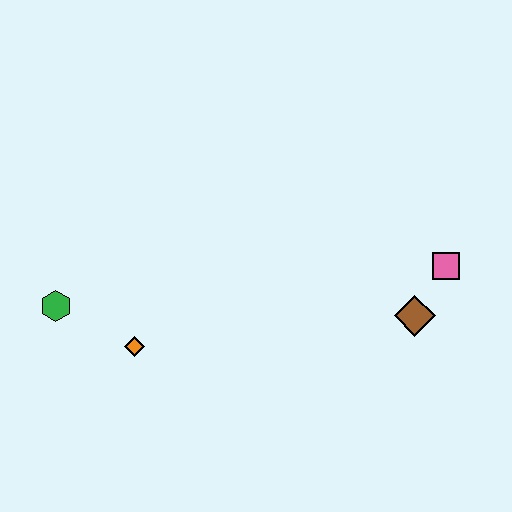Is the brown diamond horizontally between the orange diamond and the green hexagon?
No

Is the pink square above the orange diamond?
Yes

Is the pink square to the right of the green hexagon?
Yes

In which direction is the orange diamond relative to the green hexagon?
The orange diamond is to the right of the green hexagon.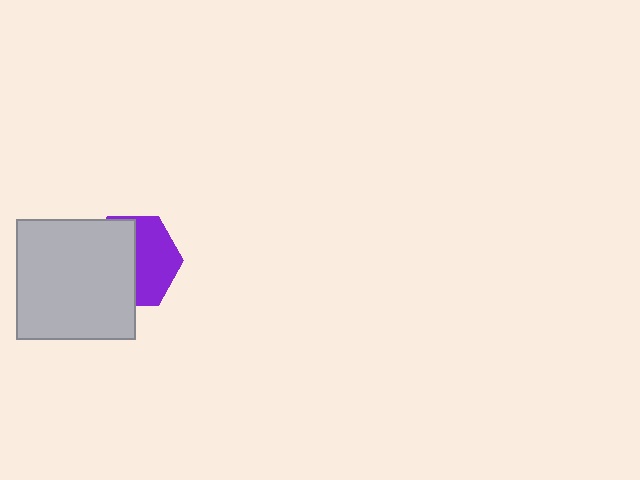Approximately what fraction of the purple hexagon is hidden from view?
Roughly 52% of the purple hexagon is hidden behind the light gray square.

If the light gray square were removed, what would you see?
You would see the complete purple hexagon.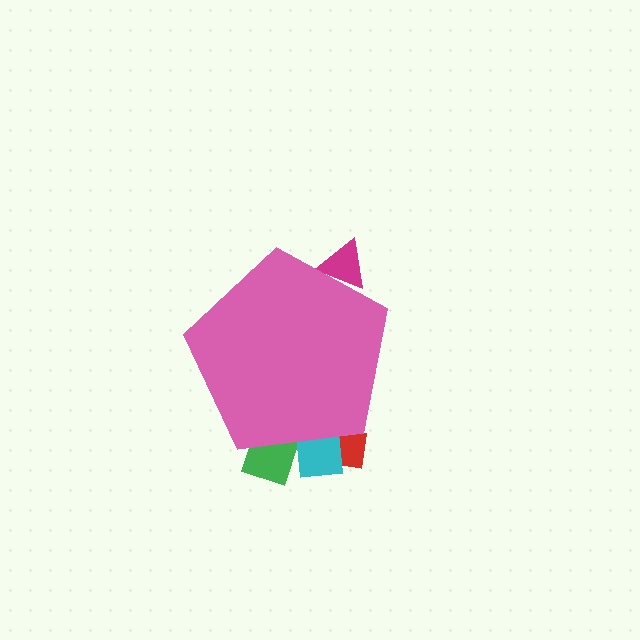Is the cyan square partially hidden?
Yes, the cyan square is partially hidden behind the pink pentagon.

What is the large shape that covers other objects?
A pink pentagon.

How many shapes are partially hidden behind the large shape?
4 shapes are partially hidden.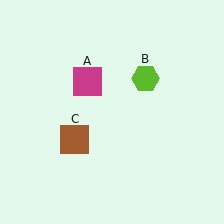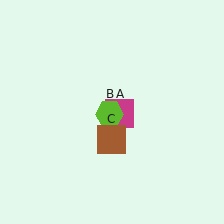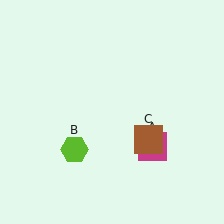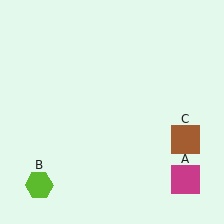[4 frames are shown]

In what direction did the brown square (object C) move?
The brown square (object C) moved right.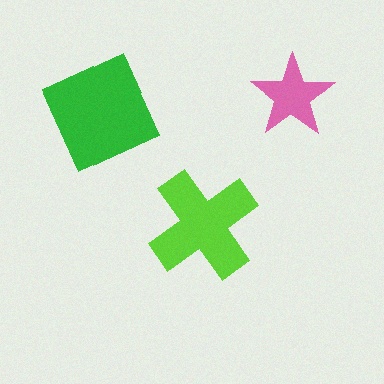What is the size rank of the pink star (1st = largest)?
3rd.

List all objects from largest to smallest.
The green diamond, the lime cross, the pink star.